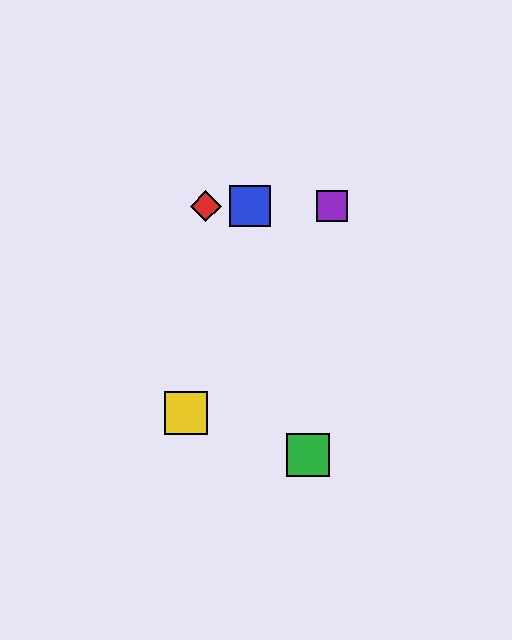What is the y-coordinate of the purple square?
The purple square is at y≈206.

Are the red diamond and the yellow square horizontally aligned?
No, the red diamond is at y≈206 and the yellow square is at y≈413.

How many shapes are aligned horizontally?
3 shapes (the red diamond, the blue square, the purple square) are aligned horizontally.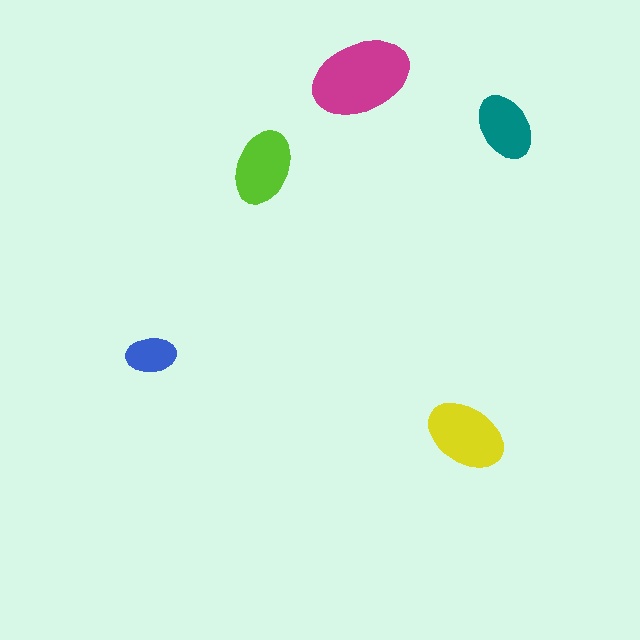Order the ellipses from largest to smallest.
the magenta one, the yellow one, the lime one, the teal one, the blue one.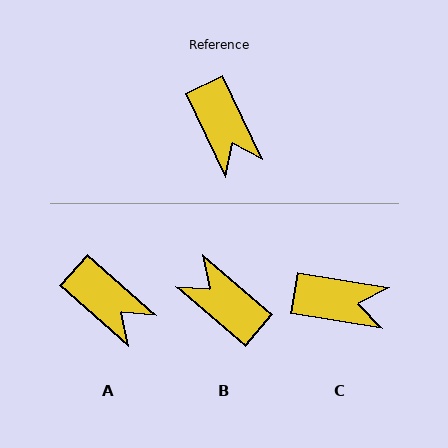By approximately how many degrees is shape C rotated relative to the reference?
Approximately 55 degrees counter-clockwise.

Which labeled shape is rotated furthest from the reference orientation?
B, about 156 degrees away.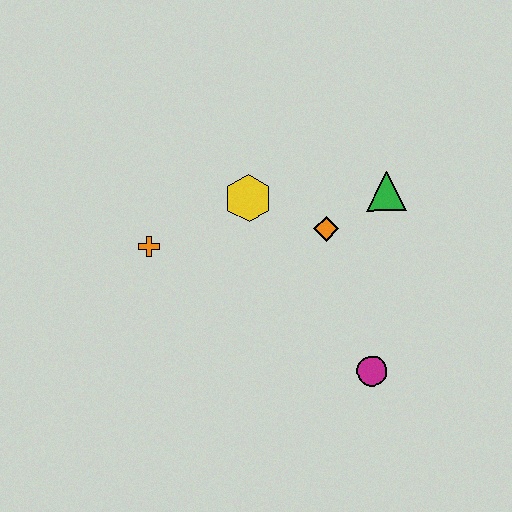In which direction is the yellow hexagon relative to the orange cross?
The yellow hexagon is to the right of the orange cross.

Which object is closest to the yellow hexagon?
The orange diamond is closest to the yellow hexagon.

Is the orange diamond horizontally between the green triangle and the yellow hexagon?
Yes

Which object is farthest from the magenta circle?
The orange cross is farthest from the magenta circle.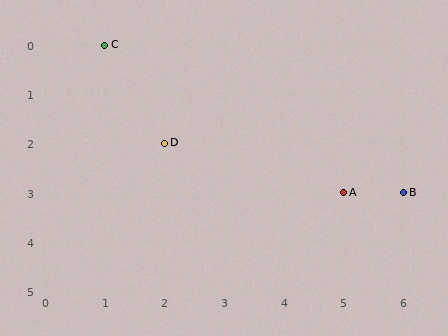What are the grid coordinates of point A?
Point A is at grid coordinates (5, 3).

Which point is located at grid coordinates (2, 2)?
Point D is at (2, 2).